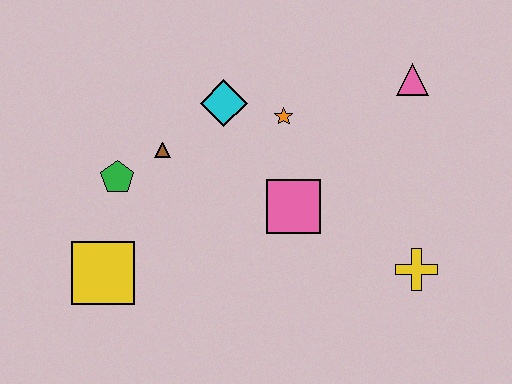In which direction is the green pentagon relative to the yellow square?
The green pentagon is above the yellow square.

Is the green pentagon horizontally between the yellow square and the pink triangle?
Yes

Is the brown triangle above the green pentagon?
Yes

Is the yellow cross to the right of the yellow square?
Yes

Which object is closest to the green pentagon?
The brown triangle is closest to the green pentagon.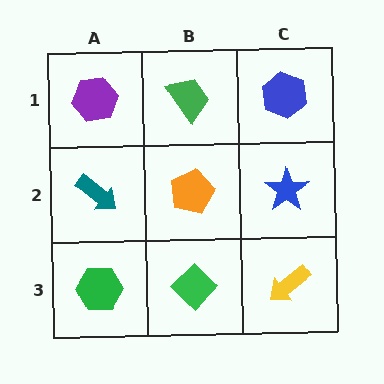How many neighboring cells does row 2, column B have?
4.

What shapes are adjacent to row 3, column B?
An orange pentagon (row 2, column B), a green hexagon (row 3, column A), a yellow arrow (row 3, column C).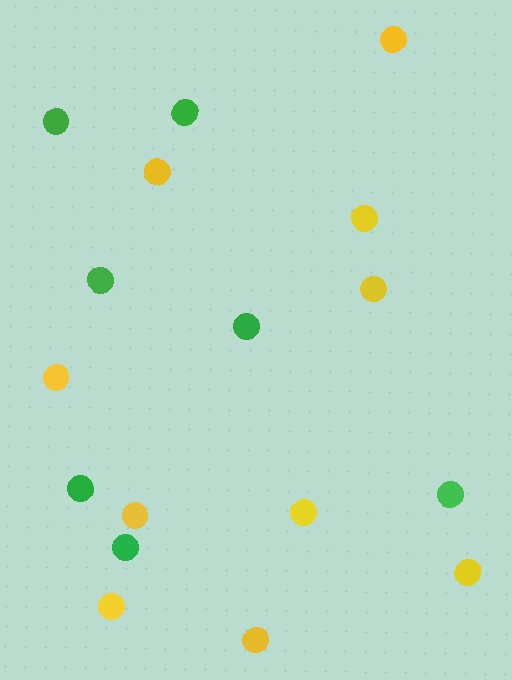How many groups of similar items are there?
There are 2 groups: one group of green circles (7) and one group of yellow circles (10).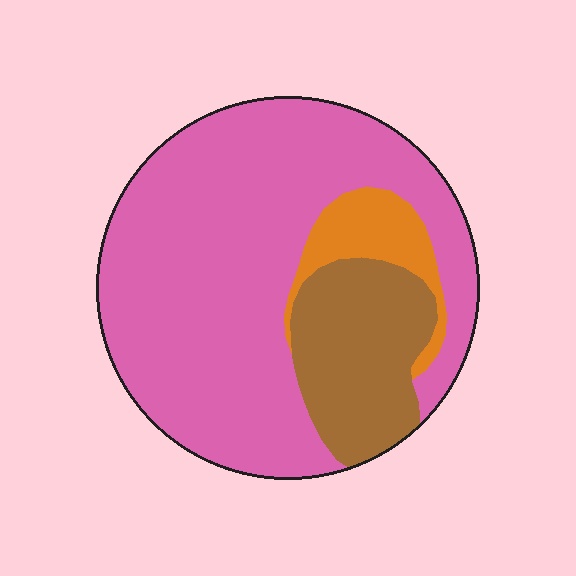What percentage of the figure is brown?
Brown takes up about one fifth (1/5) of the figure.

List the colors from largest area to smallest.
From largest to smallest: pink, brown, orange.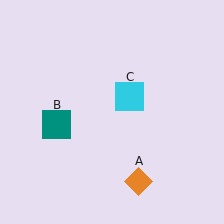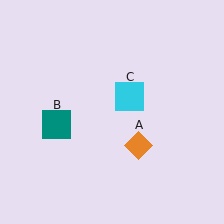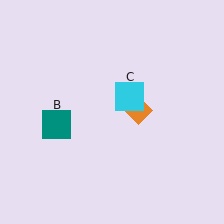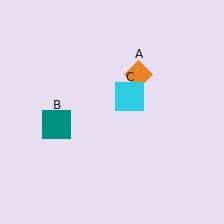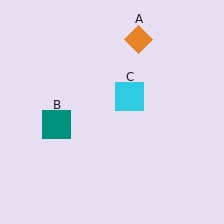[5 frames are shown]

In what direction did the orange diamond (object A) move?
The orange diamond (object A) moved up.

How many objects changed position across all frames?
1 object changed position: orange diamond (object A).